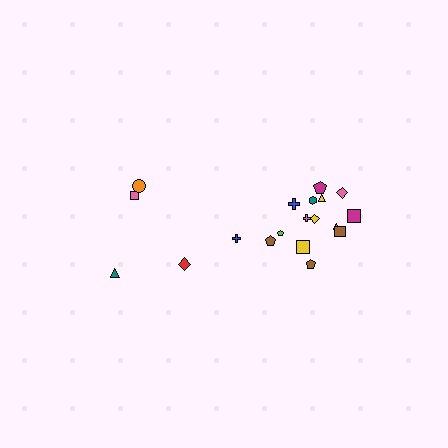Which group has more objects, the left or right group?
The right group.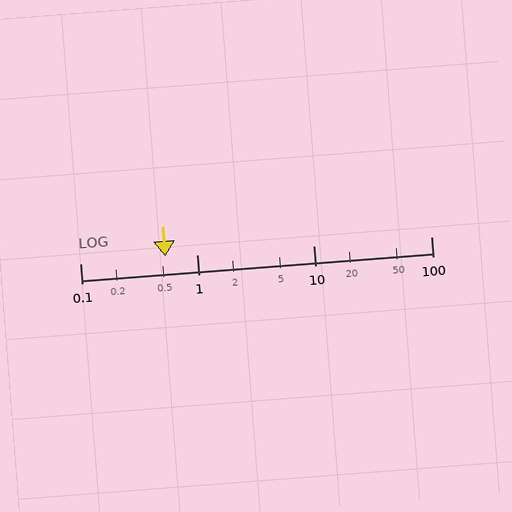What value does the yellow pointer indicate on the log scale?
The pointer indicates approximately 0.54.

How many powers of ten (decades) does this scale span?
The scale spans 3 decades, from 0.1 to 100.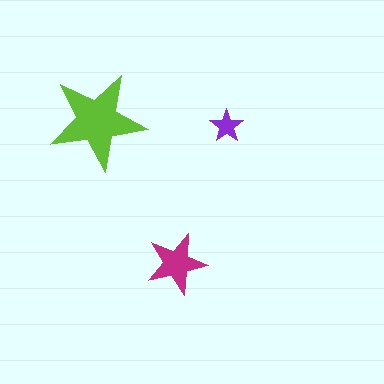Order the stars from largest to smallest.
the lime one, the magenta one, the purple one.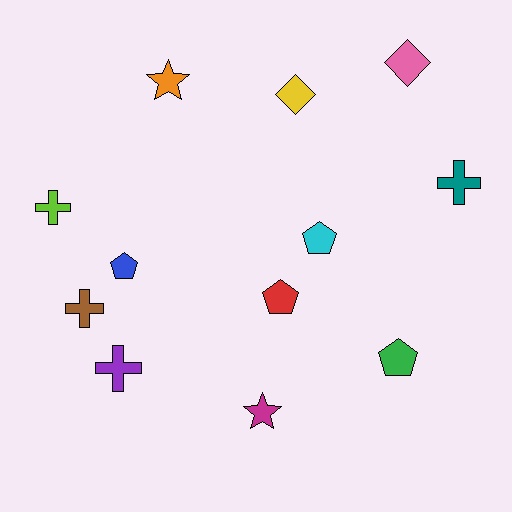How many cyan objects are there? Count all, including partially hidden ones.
There is 1 cyan object.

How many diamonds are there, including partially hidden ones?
There are 2 diamonds.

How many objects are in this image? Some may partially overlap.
There are 12 objects.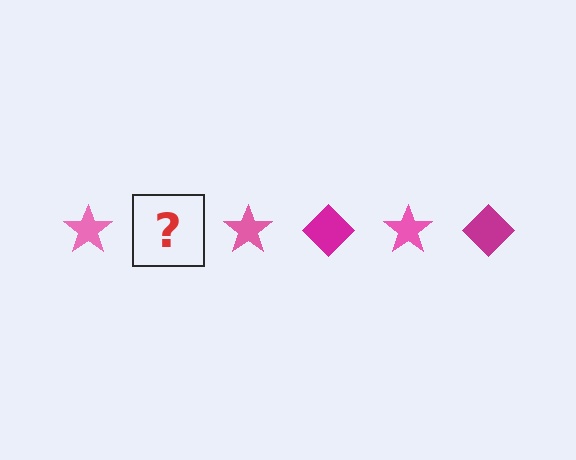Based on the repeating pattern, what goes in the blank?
The blank should be a magenta diamond.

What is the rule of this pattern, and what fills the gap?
The rule is that the pattern alternates between pink star and magenta diamond. The gap should be filled with a magenta diamond.